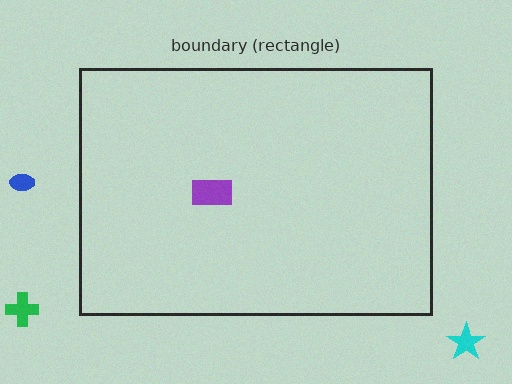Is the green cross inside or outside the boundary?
Outside.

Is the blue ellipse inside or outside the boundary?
Outside.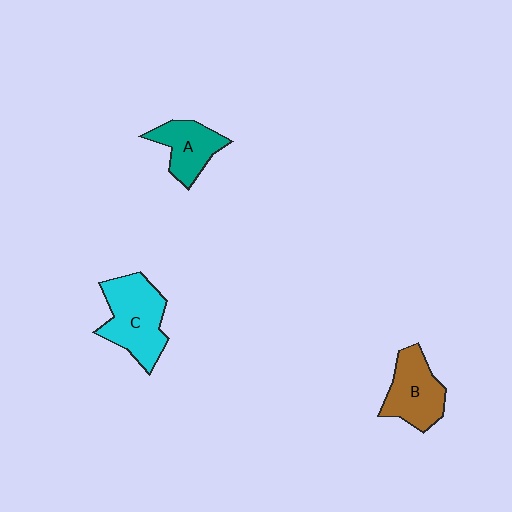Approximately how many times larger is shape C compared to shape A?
Approximately 1.5 times.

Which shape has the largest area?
Shape C (cyan).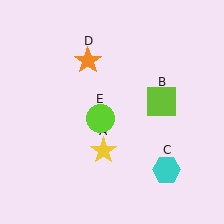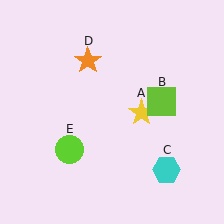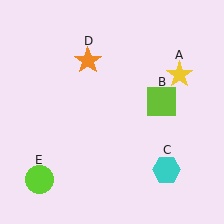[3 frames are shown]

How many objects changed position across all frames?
2 objects changed position: yellow star (object A), lime circle (object E).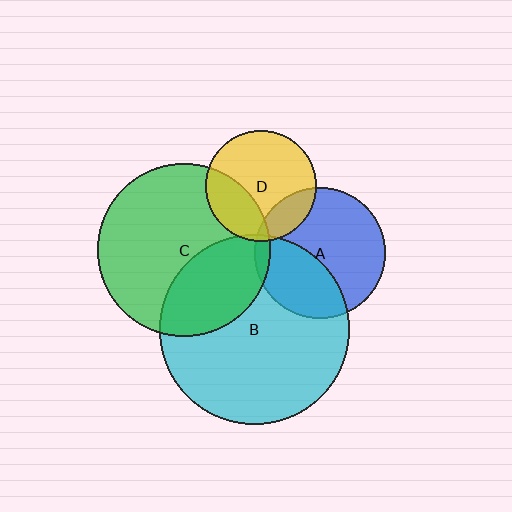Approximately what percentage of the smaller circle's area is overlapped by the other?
Approximately 35%.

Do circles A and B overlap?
Yes.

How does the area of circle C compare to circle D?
Approximately 2.4 times.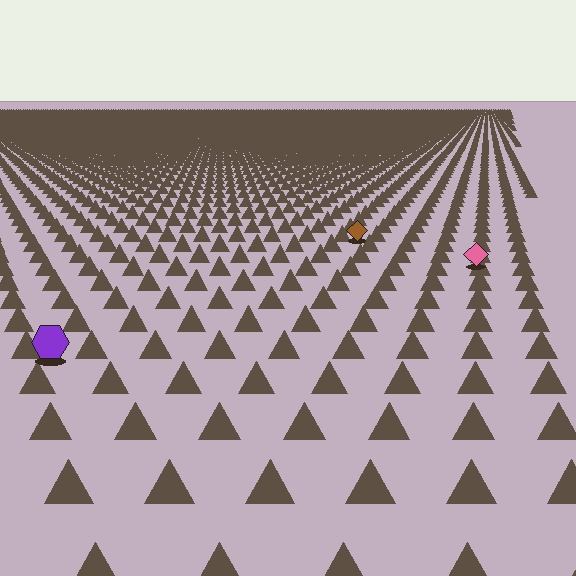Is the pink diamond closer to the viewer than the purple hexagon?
No. The purple hexagon is closer — you can tell from the texture gradient: the ground texture is coarser near it.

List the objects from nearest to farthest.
From nearest to farthest: the purple hexagon, the pink diamond, the brown diamond.